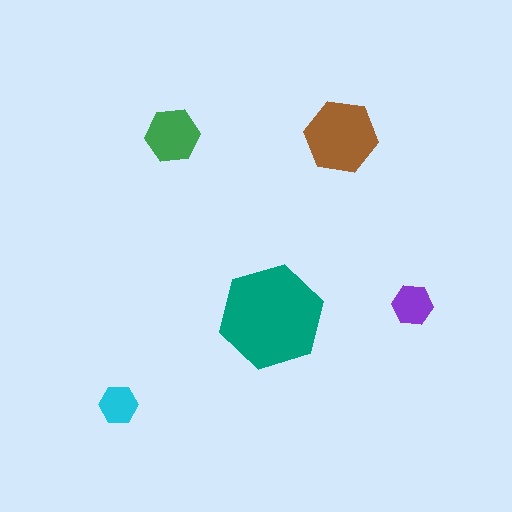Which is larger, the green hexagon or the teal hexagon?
The teal one.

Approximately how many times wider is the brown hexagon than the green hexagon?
About 1.5 times wider.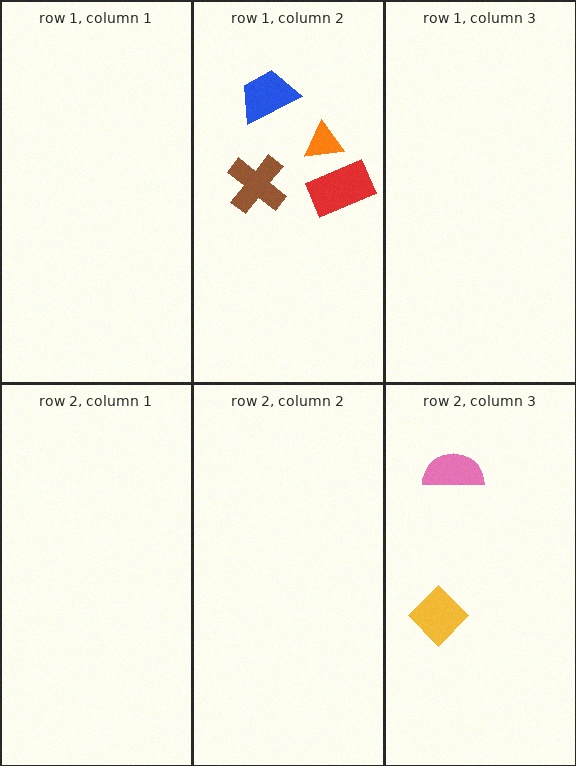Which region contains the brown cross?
The row 1, column 2 region.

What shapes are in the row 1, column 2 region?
The orange triangle, the blue trapezoid, the brown cross, the red rectangle.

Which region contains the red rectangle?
The row 1, column 2 region.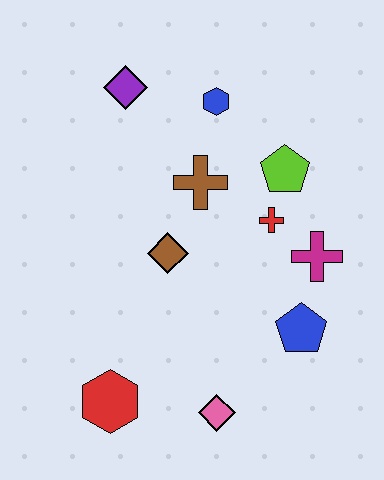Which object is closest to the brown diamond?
The brown cross is closest to the brown diamond.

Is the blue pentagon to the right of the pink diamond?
Yes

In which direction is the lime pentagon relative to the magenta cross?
The lime pentagon is above the magenta cross.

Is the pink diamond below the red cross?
Yes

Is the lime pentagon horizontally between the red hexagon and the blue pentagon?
Yes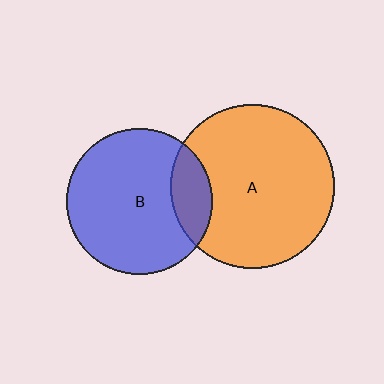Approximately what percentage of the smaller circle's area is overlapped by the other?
Approximately 20%.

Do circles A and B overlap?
Yes.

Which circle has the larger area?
Circle A (orange).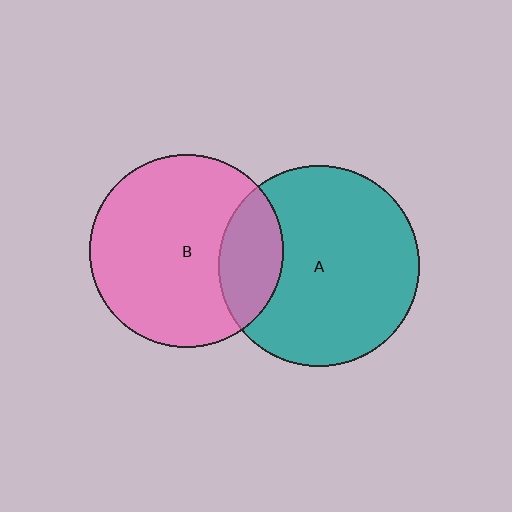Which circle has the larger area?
Circle A (teal).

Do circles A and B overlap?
Yes.